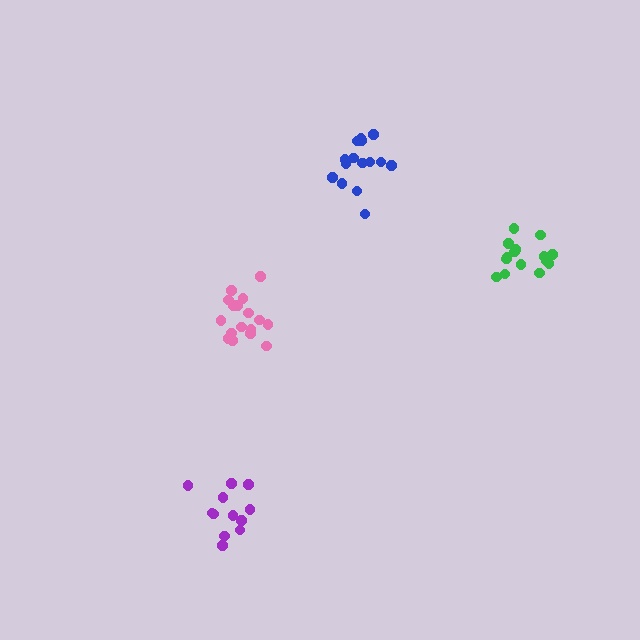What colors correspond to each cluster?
The clusters are colored: pink, green, blue, purple.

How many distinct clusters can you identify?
There are 4 distinct clusters.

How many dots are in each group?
Group 1: 17 dots, Group 2: 15 dots, Group 3: 15 dots, Group 4: 13 dots (60 total).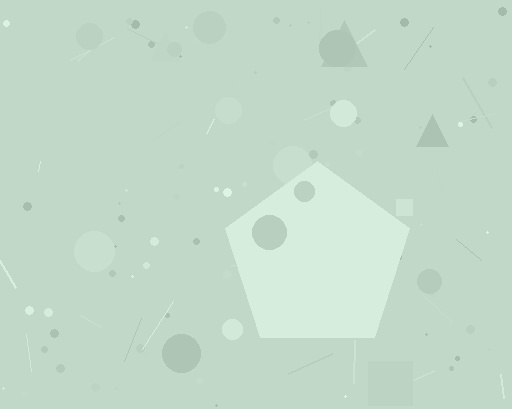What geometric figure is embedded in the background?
A pentagon is embedded in the background.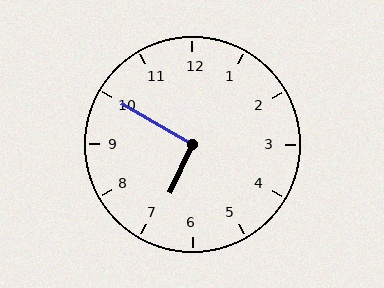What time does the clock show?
6:50.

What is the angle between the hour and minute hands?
Approximately 95 degrees.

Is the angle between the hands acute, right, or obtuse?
It is right.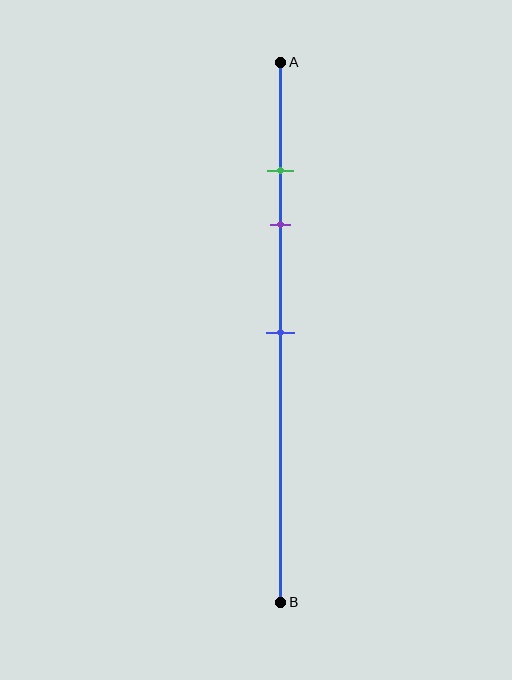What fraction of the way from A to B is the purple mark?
The purple mark is approximately 30% (0.3) of the way from A to B.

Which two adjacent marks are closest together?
The green and purple marks are the closest adjacent pair.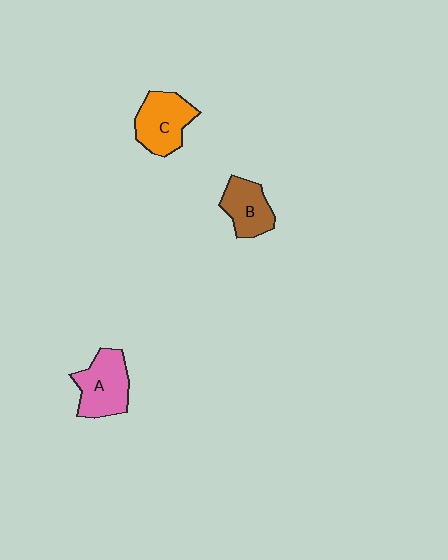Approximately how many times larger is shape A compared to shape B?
Approximately 1.3 times.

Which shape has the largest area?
Shape A (pink).